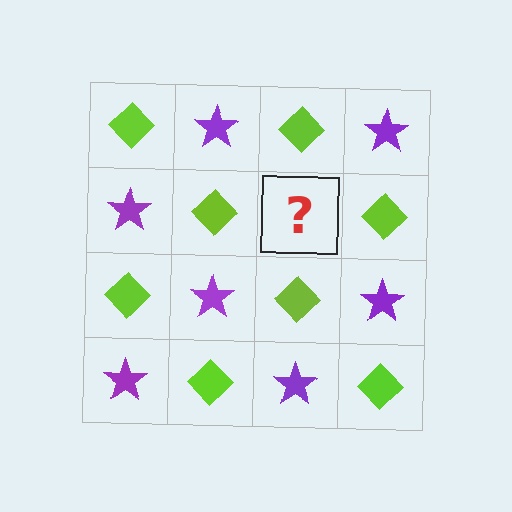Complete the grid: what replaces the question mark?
The question mark should be replaced with a purple star.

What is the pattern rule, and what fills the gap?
The rule is that it alternates lime diamond and purple star in a checkerboard pattern. The gap should be filled with a purple star.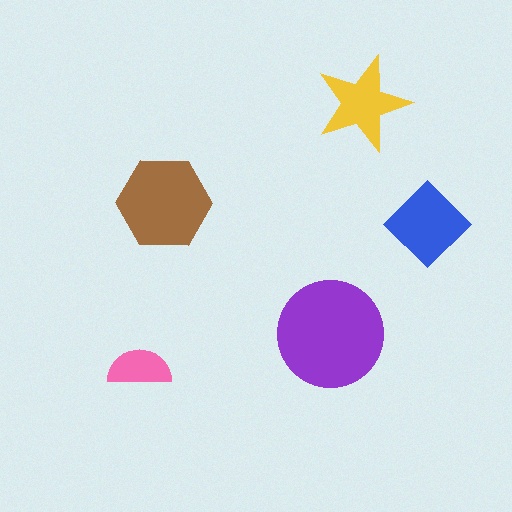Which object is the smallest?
The pink semicircle.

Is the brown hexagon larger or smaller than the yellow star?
Larger.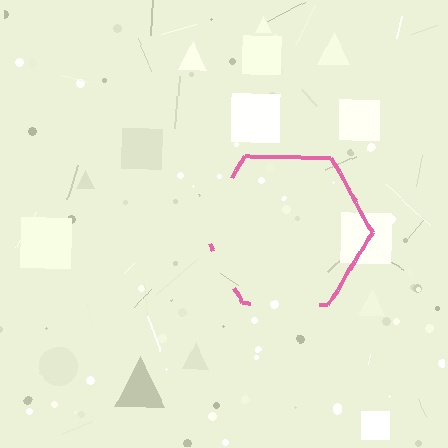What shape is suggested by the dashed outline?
The dashed outline suggests a hexagon.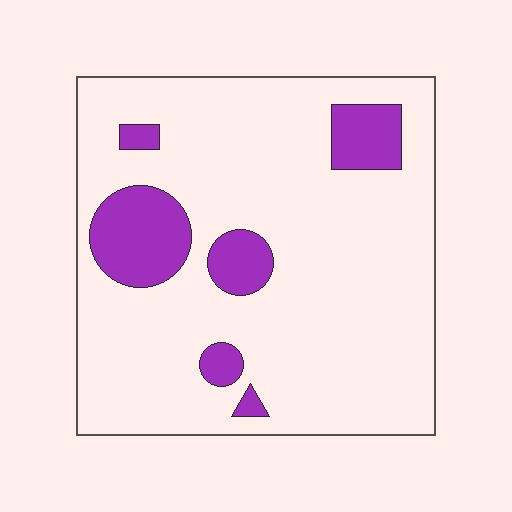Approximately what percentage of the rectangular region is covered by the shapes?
Approximately 15%.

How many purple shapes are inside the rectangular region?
6.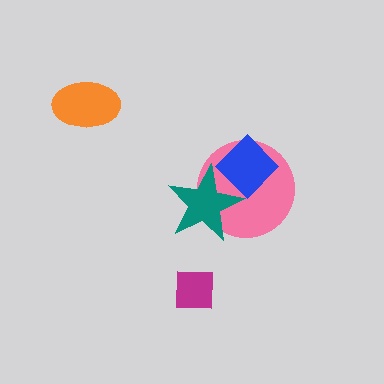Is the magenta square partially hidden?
No, no other shape covers it.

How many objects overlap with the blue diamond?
2 objects overlap with the blue diamond.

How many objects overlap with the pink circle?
2 objects overlap with the pink circle.